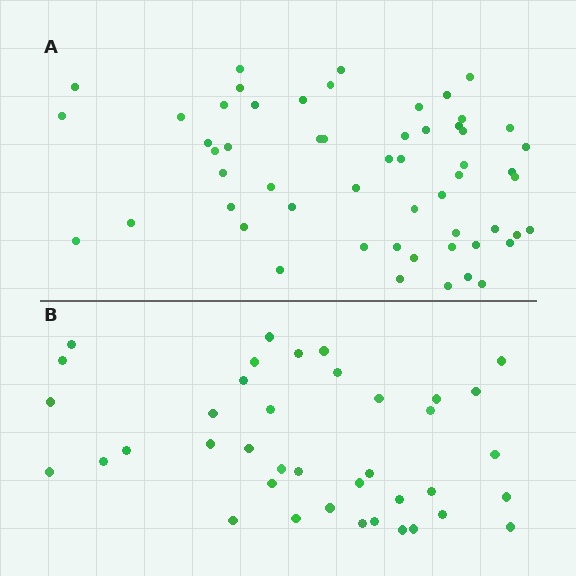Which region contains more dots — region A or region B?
Region A (the top region) has more dots.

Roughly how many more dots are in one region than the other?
Region A has approximately 15 more dots than region B.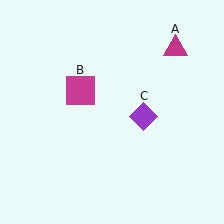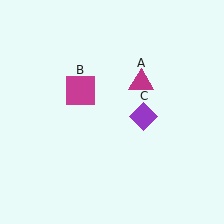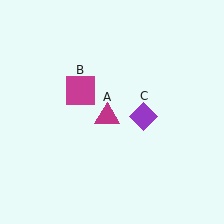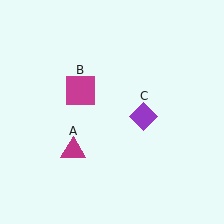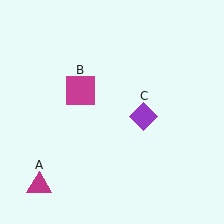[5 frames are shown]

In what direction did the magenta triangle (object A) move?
The magenta triangle (object A) moved down and to the left.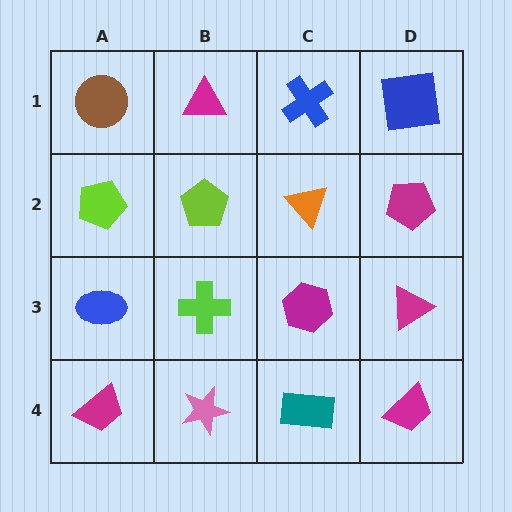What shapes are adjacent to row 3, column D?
A magenta pentagon (row 2, column D), a magenta trapezoid (row 4, column D), a magenta hexagon (row 3, column C).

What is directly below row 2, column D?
A magenta triangle.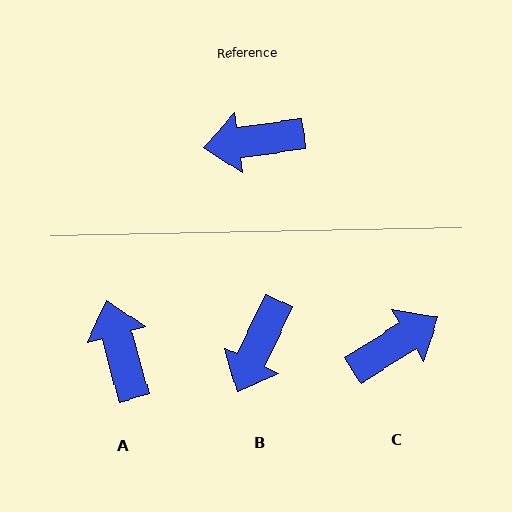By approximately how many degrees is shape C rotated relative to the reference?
Approximately 155 degrees clockwise.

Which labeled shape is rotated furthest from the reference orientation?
C, about 155 degrees away.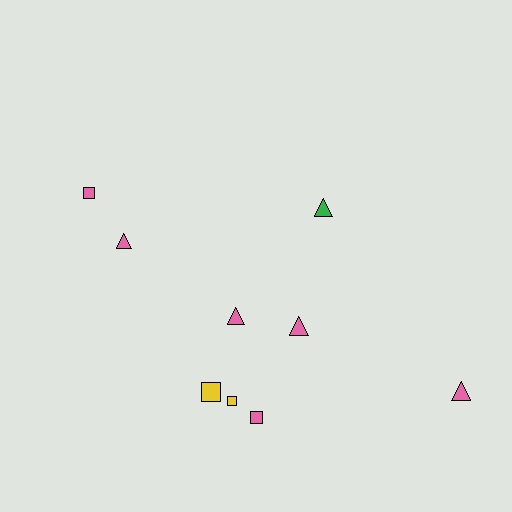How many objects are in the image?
There are 9 objects.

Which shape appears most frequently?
Triangle, with 5 objects.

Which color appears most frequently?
Pink, with 6 objects.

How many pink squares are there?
There are 2 pink squares.